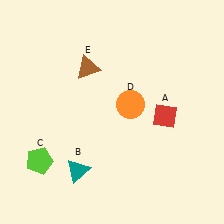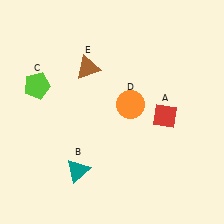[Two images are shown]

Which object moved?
The lime pentagon (C) moved up.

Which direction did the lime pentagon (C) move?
The lime pentagon (C) moved up.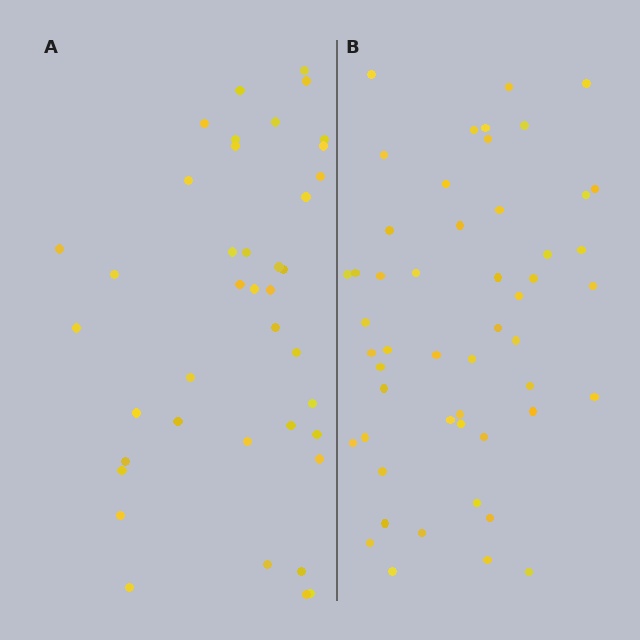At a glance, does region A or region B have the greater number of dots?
Region B (the right region) has more dots.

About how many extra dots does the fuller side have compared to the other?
Region B has roughly 12 or so more dots than region A.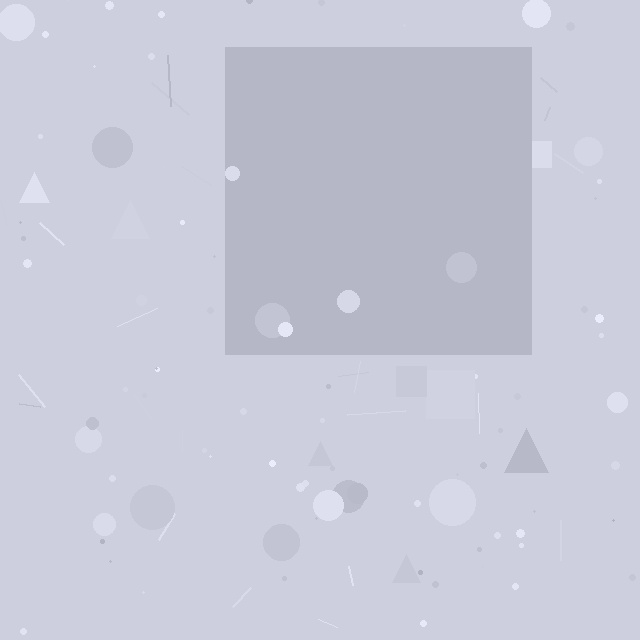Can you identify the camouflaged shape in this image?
The camouflaged shape is a square.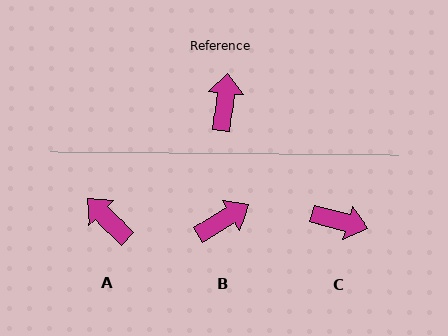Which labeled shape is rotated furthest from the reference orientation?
C, about 99 degrees away.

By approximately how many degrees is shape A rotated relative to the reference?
Approximately 51 degrees counter-clockwise.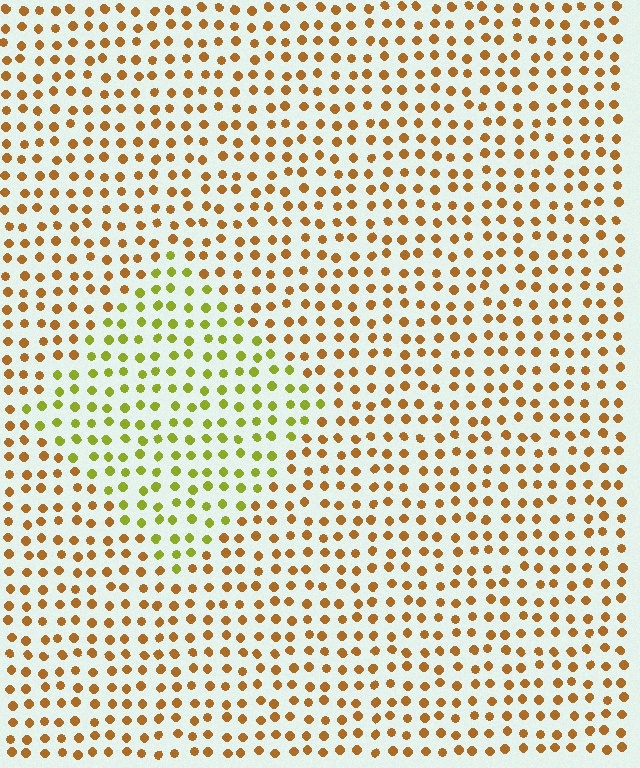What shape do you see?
I see a diamond.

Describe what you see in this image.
The image is filled with small brown elements in a uniform arrangement. A diamond-shaped region is visible where the elements are tinted to a slightly different hue, forming a subtle color boundary.